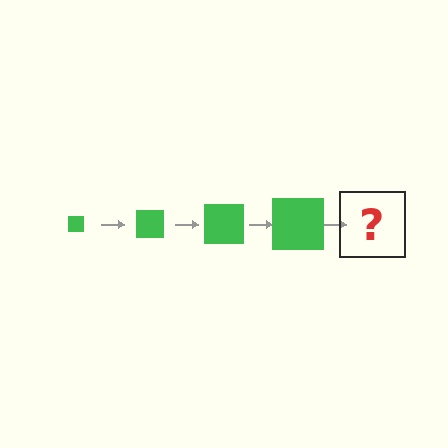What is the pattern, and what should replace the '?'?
The pattern is that the square gets progressively larger each step. The '?' should be a green square, larger than the previous one.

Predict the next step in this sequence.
The next step is a green square, larger than the previous one.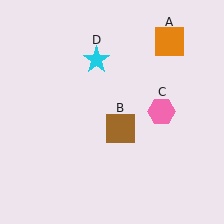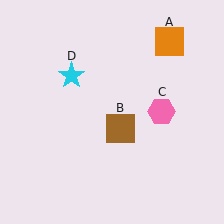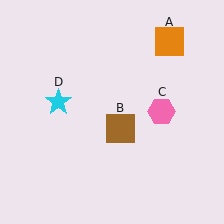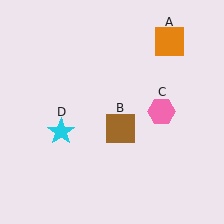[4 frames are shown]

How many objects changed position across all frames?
1 object changed position: cyan star (object D).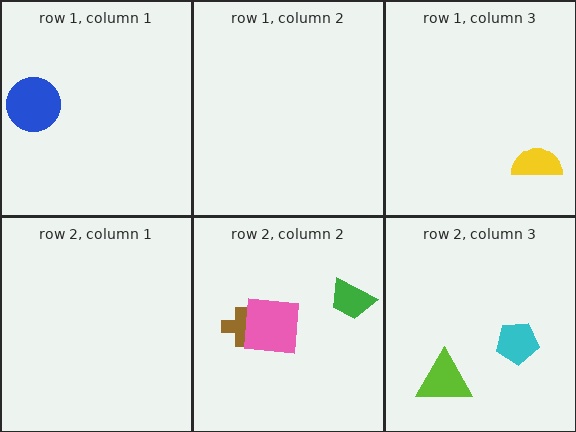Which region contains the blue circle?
The row 1, column 1 region.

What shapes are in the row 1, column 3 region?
The yellow semicircle.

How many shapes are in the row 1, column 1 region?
1.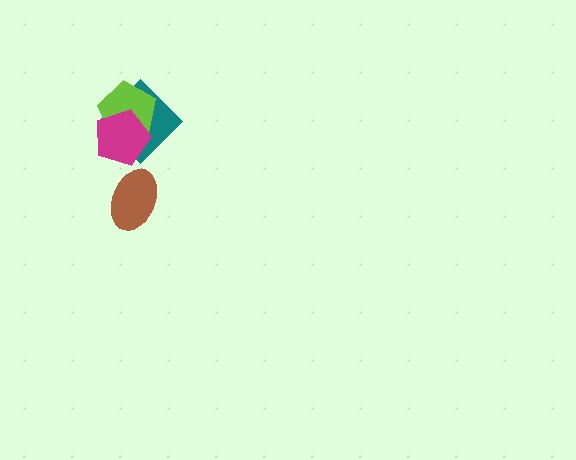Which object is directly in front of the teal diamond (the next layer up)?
The lime pentagon is directly in front of the teal diamond.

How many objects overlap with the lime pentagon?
2 objects overlap with the lime pentagon.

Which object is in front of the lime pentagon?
The magenta pentagon is in front of the lime pentagon.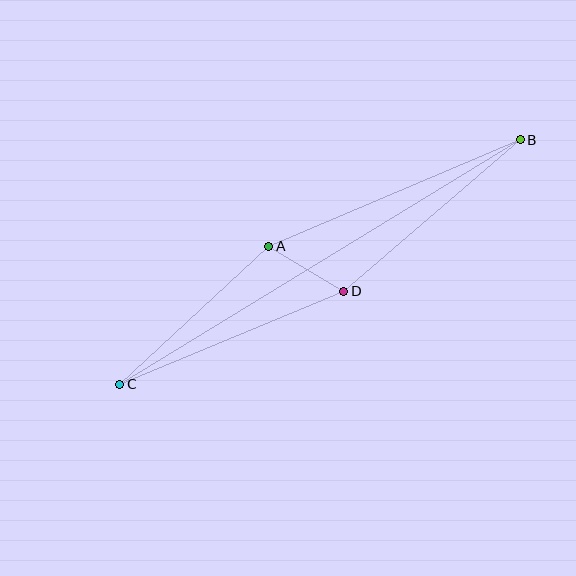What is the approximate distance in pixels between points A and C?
The distance between A and C is approximately 203 pixels.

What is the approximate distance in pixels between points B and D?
The distance between B and D is approximately 232 pixels.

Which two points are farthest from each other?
Points B and C are farthest from each other.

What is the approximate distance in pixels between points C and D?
The distance between C and D is approximately 243 pixels.